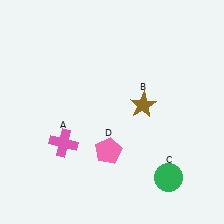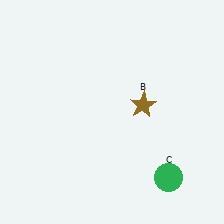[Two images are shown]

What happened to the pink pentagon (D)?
The pink pentagon (D) was removed in Image 2. It was in the bottom-left area of Image 1.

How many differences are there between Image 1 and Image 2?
There are 2 differences between the two images.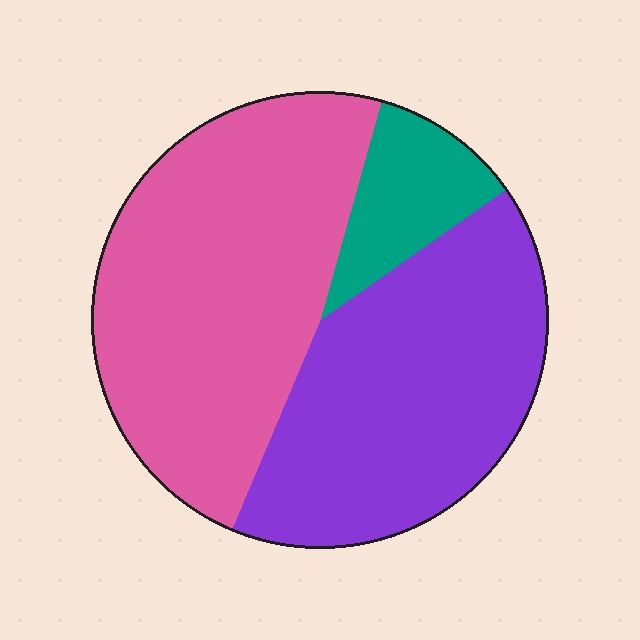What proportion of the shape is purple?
Purple covers around 40% of the shape.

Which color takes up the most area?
Pink, at roughly 50%.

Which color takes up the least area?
Teal, at roughly 10%.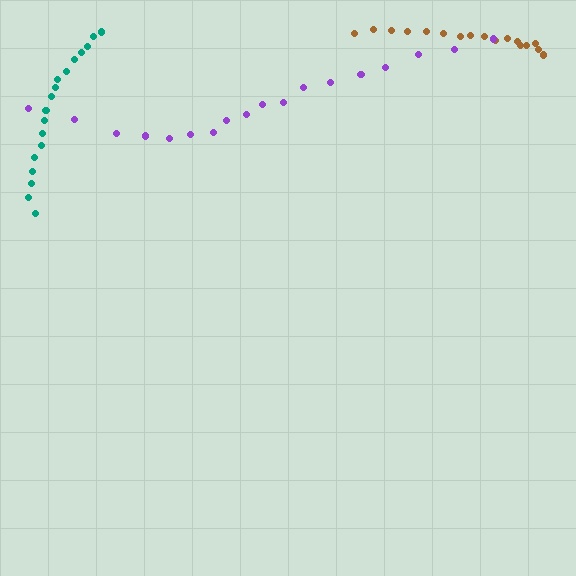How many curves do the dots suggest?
There are 3 distinct paths.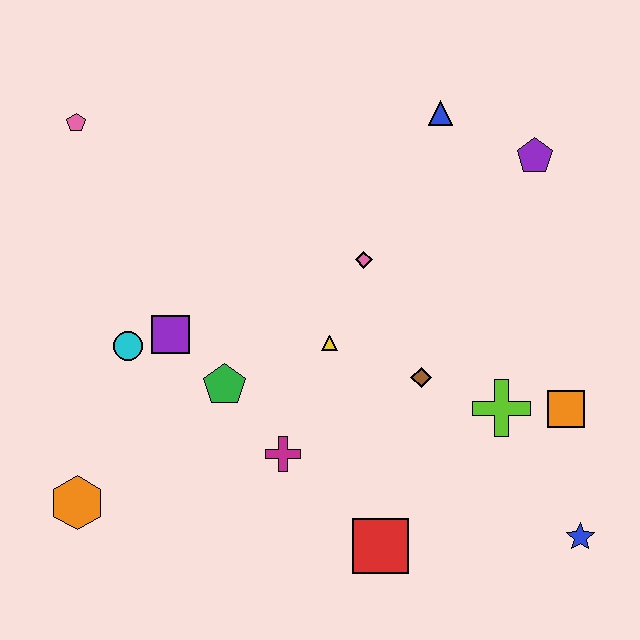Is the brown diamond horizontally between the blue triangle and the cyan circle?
Yes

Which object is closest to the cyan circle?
The purple square is closest to the cyan circle.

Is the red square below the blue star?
Yes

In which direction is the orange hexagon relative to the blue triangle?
The orange hexagon is below the blue triangle.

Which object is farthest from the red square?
The pink pentagon is farthest from the red square.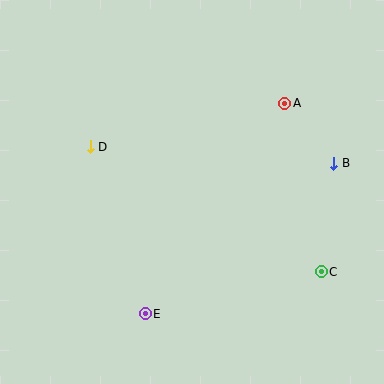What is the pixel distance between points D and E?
The distance between D and E is 176 pixels.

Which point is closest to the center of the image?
Point D at (90, 147) is closest to the center.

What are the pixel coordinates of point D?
Point D is at (90, 147).